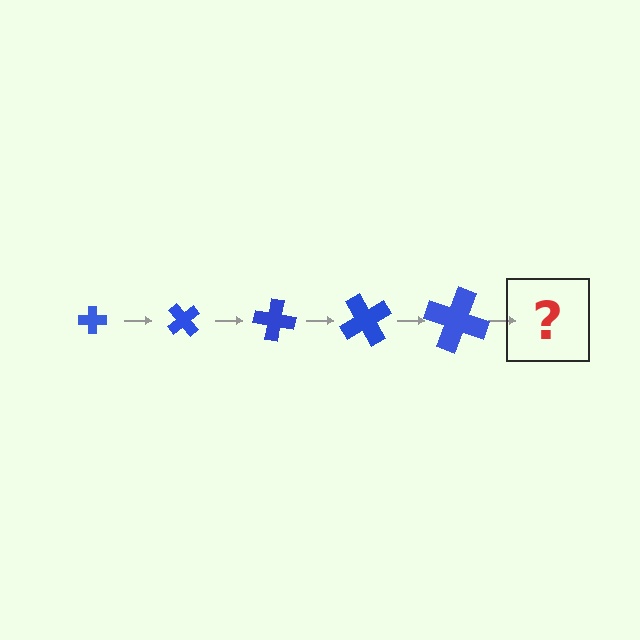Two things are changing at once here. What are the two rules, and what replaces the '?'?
The two rules are that the cross grows larger each step and it rotates 50 degrees each step. The '?' should be a cross, larger than the previous one and rotated 250 degrees from the start.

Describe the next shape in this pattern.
It should be a cross, larger than the previous one and rotated 250 degrees from the start.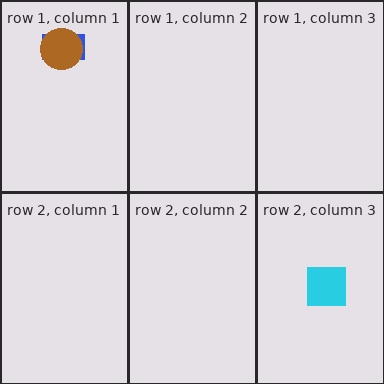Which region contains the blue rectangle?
The row 1, column 1 region.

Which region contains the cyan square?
The row 2, column 3 region.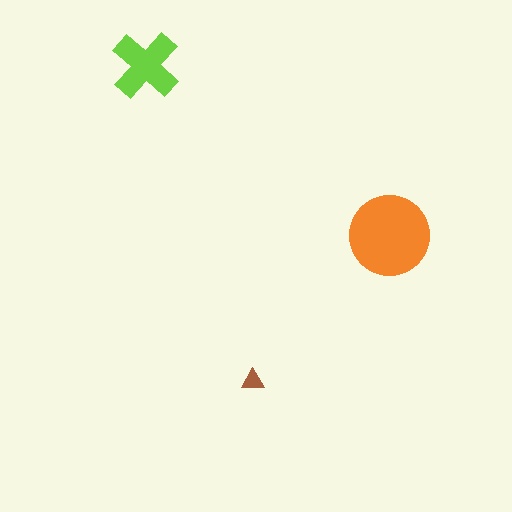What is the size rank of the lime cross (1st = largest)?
2nd.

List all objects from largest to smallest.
The orange circle, the lime cross, the brown triangle.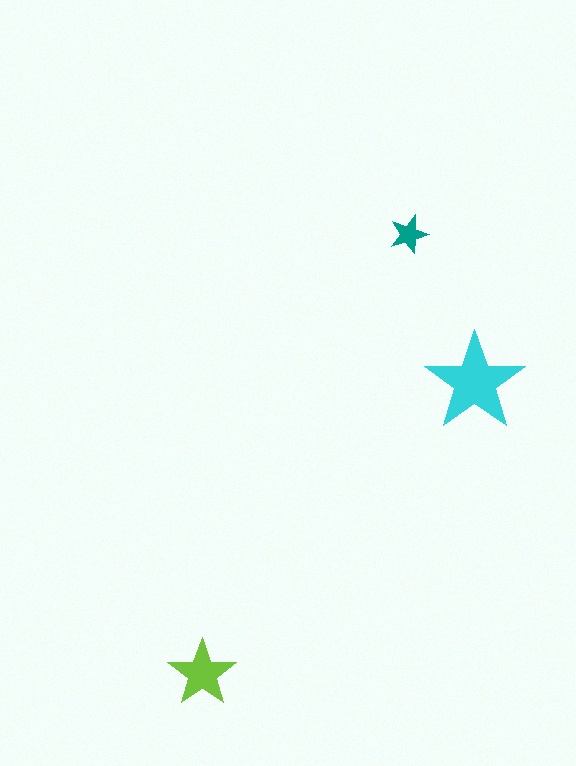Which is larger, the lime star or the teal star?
The lime one.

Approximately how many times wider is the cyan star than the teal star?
About 2.5 times wider.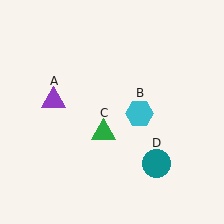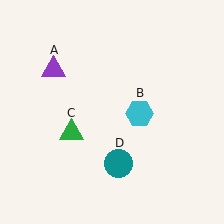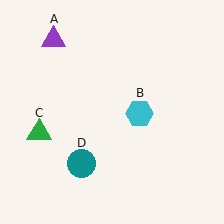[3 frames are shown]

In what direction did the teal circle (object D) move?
The teal circle (object D) moved left.